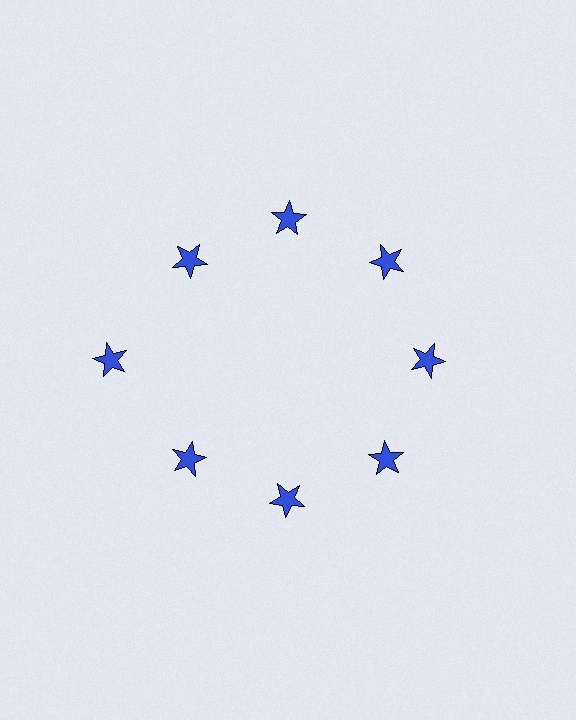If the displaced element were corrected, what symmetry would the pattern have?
It would have 8-fold rotational symmetry — the pattern would map onto itself every 45 degrees.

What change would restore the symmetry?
The symmetry would be restored by moving it inward, back onto the ring so that all 8 stars sit at equal angles and equal distance from the center.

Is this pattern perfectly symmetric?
No. The 8 blue stars are arranged in a ring, but one element near the 9 o'clock position is pushed outward from the center, breaking the 8-fold rotational symmetry.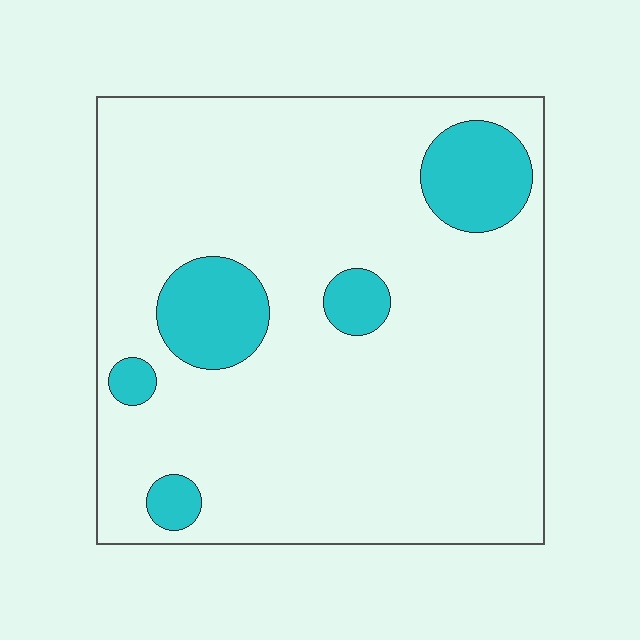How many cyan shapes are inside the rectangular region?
5.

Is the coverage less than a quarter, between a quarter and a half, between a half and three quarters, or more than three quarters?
Less than a quarter.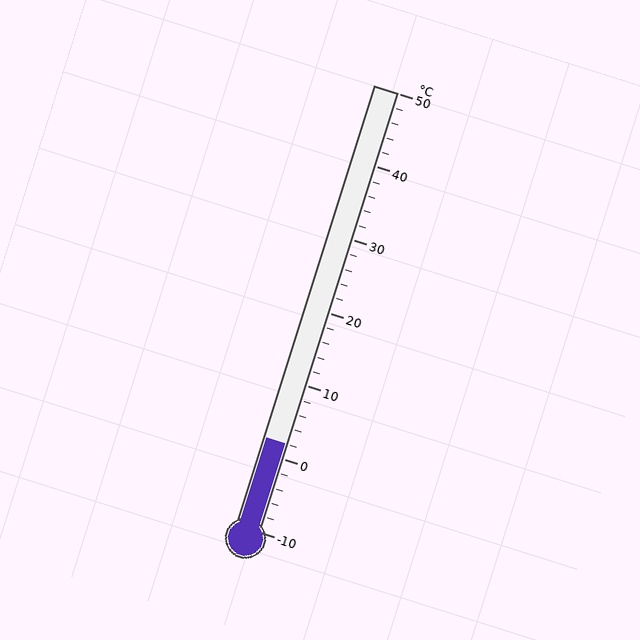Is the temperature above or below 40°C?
The temperature is below 40°C.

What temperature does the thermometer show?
The thermometer shows approximately 2°C.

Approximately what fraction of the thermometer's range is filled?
The thermometer is filled to approximately 20% of its range.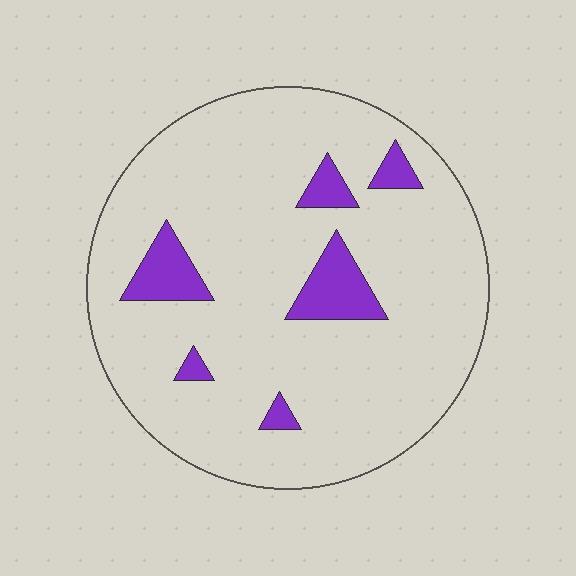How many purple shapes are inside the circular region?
6.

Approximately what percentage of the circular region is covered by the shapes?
Approximately 10%.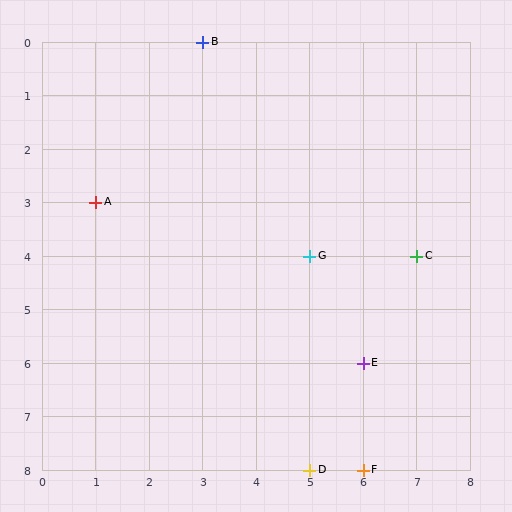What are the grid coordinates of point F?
Point F is at grid coordinates (6, 8).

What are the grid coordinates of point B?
Point B is at grid coordinates (3, 0).